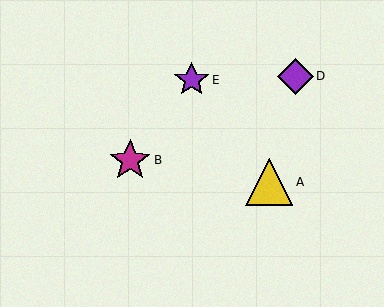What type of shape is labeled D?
Shape D is a purple diamond.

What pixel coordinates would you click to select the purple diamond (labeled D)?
Click at (295, 76) to select the purple diamond D.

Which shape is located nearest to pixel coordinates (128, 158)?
The magenta star (labeled B) at (130, 160) is nearest to that location.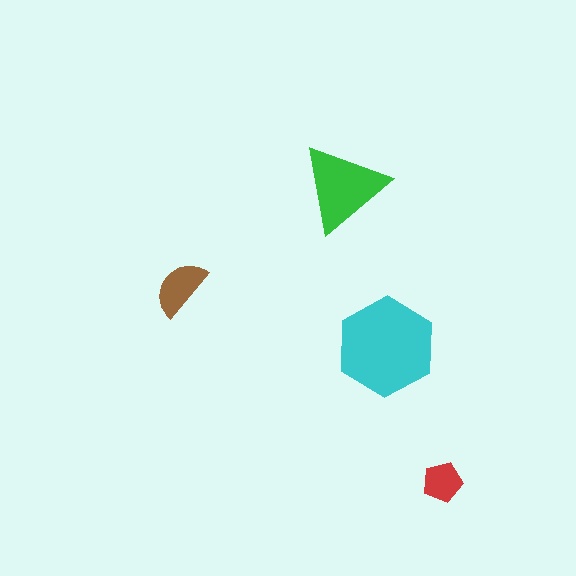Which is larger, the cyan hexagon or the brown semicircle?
The cyan hexagon.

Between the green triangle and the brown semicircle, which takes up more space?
The green triangle.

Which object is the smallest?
The red pentagon.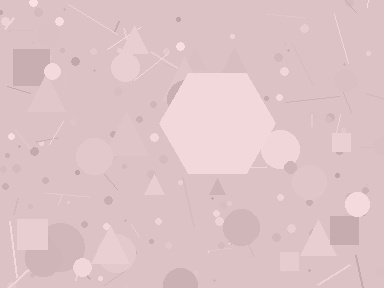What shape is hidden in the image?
A hexagon is hidden in the image.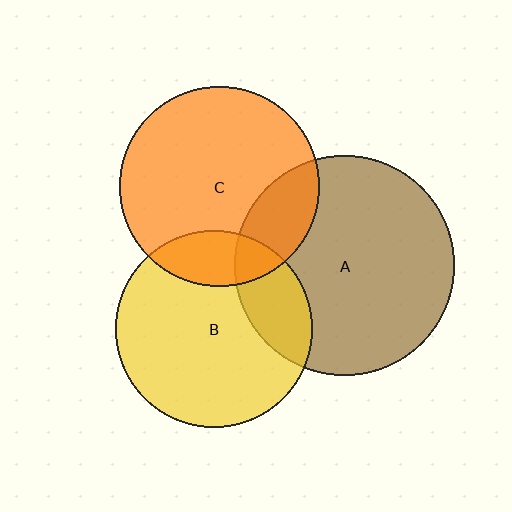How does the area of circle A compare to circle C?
Approximately 1.2 times.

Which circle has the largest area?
Circle A (brown).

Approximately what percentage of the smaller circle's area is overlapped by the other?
Approximately 20%.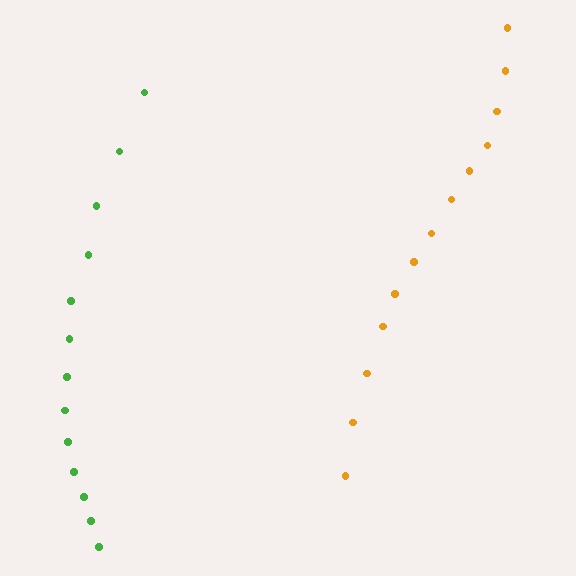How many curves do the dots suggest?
There are 2 distinct paths.